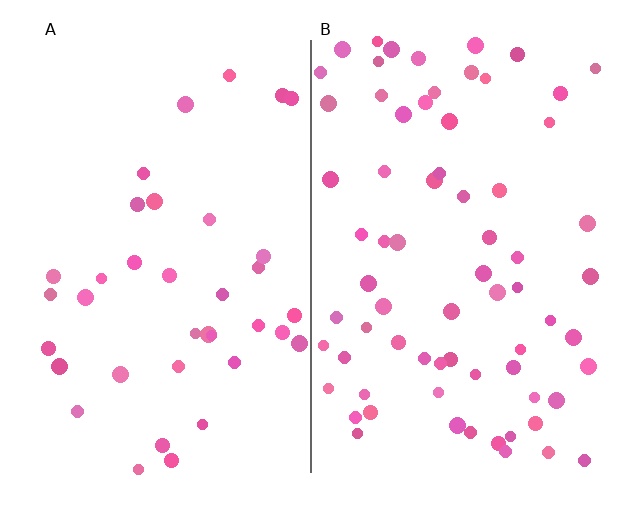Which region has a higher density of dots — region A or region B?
B (the right).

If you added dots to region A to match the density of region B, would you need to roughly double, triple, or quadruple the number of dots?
Approximately double.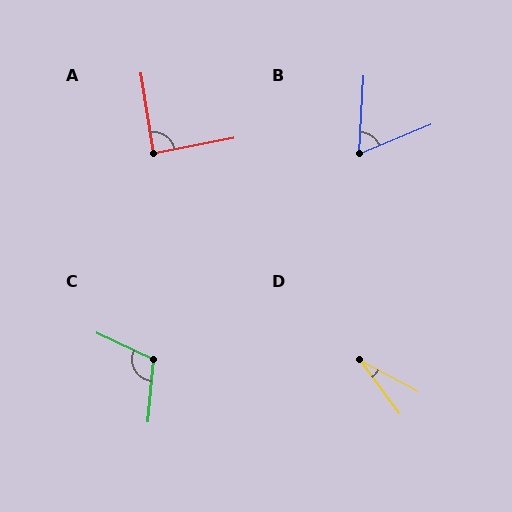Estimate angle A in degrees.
Approximately 88 degrees.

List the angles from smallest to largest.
D (25°), B (64°), A (88°), C (110°).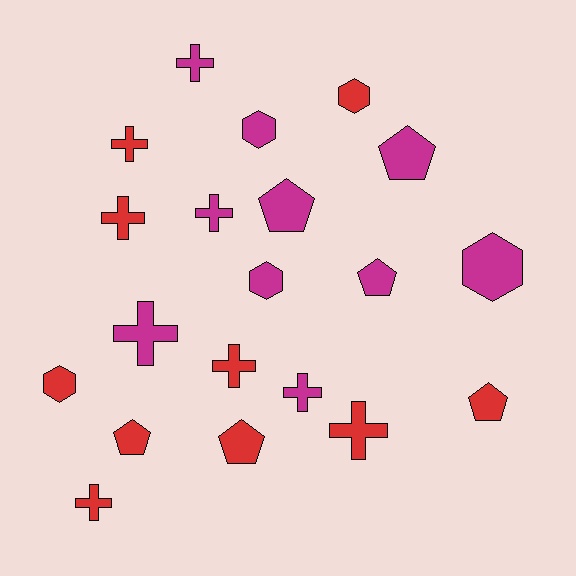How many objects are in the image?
There are 20 objects.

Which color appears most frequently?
Red, with 10 objects.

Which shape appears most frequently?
Cross, with 9 objects.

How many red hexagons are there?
There are 2 red hexagons.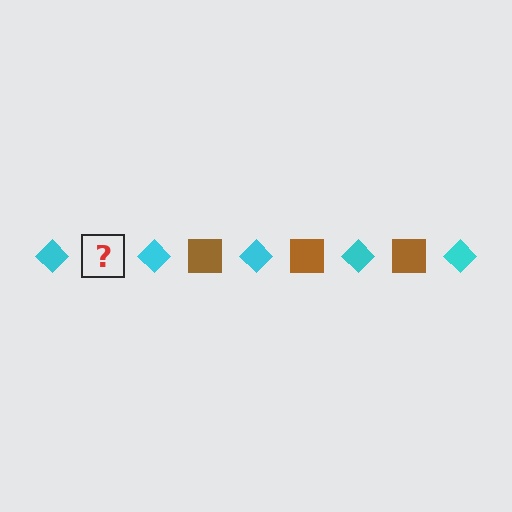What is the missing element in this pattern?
The missing element is a brown square.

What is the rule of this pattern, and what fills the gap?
The rule is that the pattern alternates between cyan diamond and brown square. The gap should be filled with a brown square.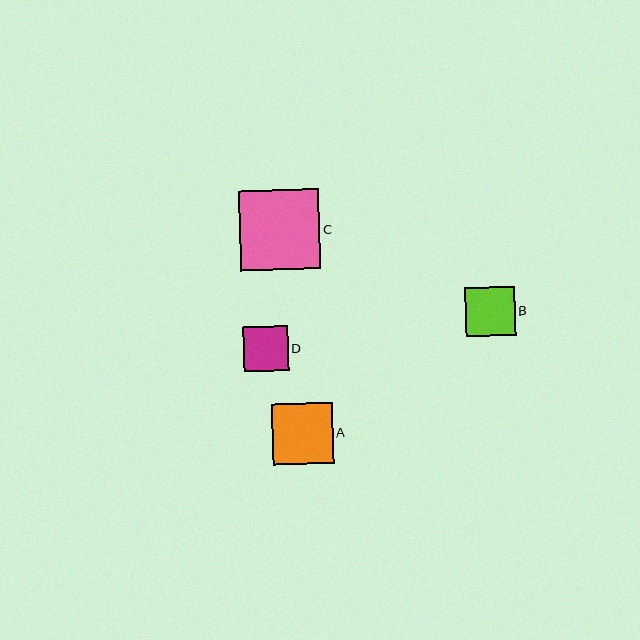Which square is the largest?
Square C is the largest with a size of approximately 80 pixels.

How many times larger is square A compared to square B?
Square A is approximately 1.2 times the size of square B.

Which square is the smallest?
Square D is the smallest with a size of approximately 45 pixels.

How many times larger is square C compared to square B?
Square C is approximately 1.6 times the size of square B.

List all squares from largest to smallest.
From largest to smallest: C, A, B, D.